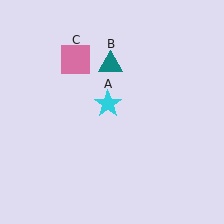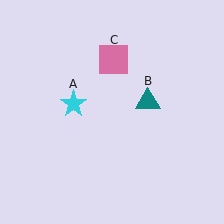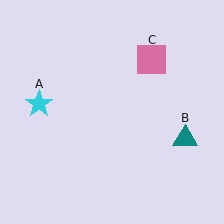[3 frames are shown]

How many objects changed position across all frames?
3 objects changed position: cyan star (object A), teal triangle (object B), pink square (object C).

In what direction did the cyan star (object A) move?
The cyan star (object A) moved left.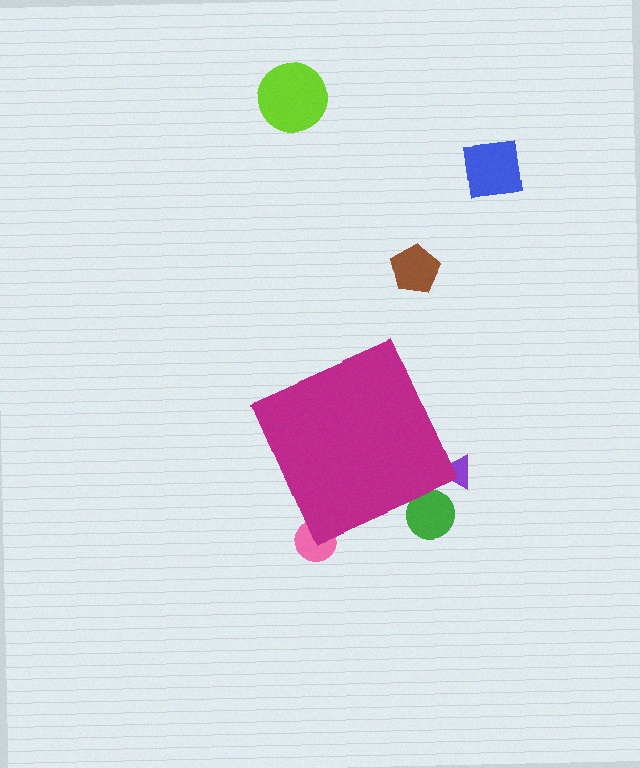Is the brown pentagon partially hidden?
No, the brown pentagon is fully visible.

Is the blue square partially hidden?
No, the blue square is fully visible.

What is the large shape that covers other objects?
A magenta diamond.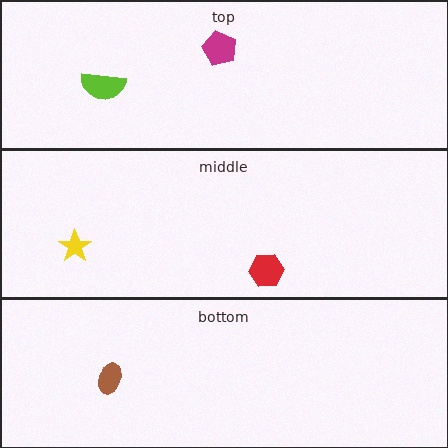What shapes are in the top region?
The magenta pentagon, the lime semicircle.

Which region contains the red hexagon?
The middle region.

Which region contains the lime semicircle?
The top region.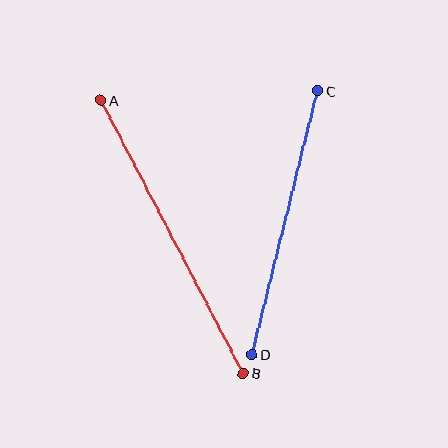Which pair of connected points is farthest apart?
Points A and B are farthest apart.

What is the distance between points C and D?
The distance is approximately 272 pixels.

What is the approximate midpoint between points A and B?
The midpoint is at approximately (172, 237) pixels.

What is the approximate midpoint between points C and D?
The midpoint is at approximately (285, 223) pixels.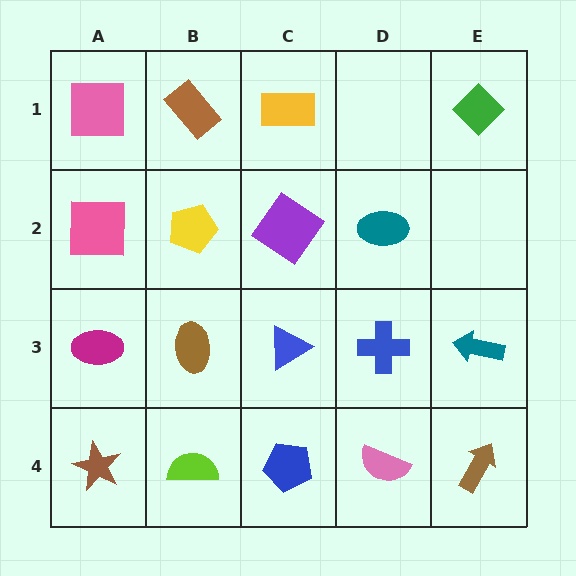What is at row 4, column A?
A brown star.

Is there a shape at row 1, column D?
No, that cell is empty.